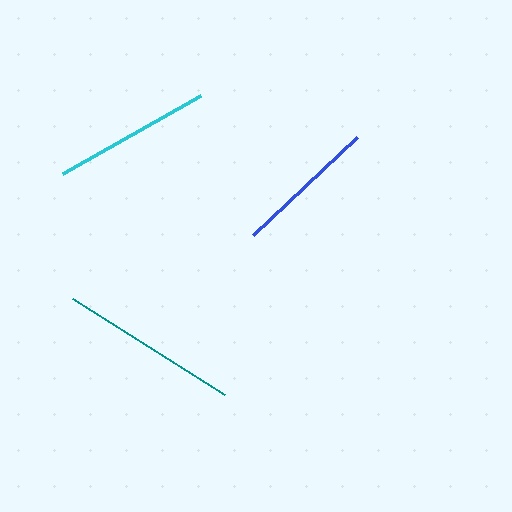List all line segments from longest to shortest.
From longest to shortest: teal, cyan, blue.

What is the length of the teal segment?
The teal segment is approximately 180 pixels long.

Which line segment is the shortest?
The blue line is the shortest at approximately 143 pixels.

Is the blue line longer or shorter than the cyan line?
The cyan line is longer than the blue line.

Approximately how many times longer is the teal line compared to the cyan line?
The teal line is approximately 1.1 times the length of the cyan line.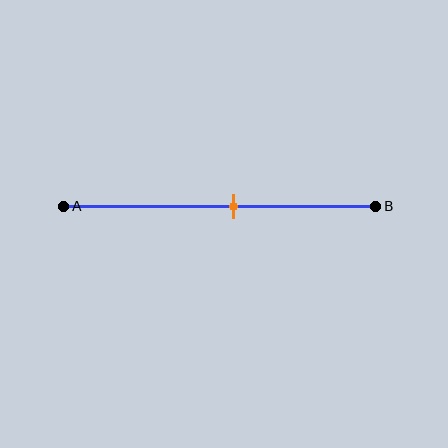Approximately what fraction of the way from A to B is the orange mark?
The orange mark is approximately 55% of the way from A to B.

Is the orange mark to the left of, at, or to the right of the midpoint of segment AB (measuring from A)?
The orange mark is to the right of the midpoint of segment AB.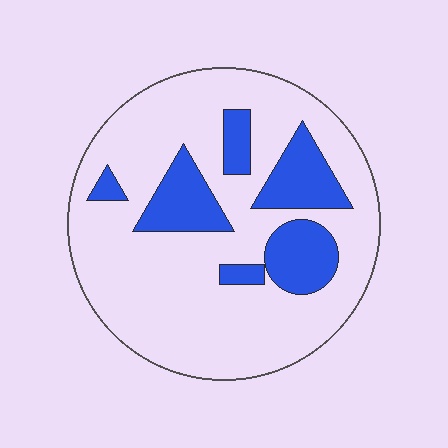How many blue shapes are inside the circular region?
6.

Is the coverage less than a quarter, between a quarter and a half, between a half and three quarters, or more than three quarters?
Less than a quarter.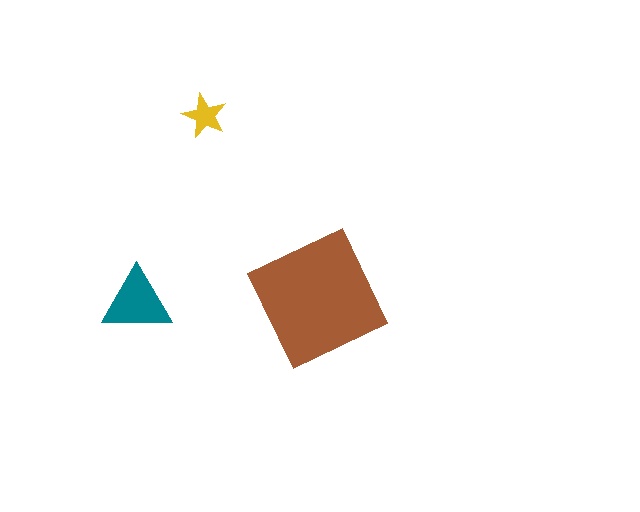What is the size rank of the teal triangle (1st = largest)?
2nd.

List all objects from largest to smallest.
The brown square, the teal triangle, the yellow star.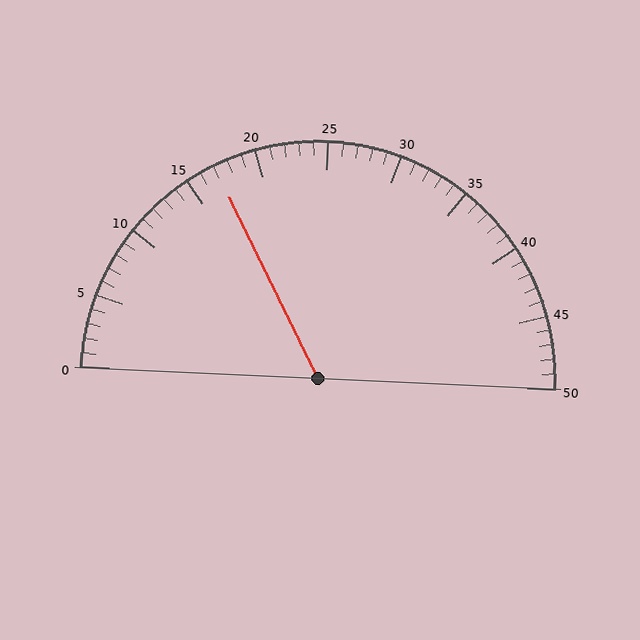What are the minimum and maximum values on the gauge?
The gauge ranges from 0 to 50.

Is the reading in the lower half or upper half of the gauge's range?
The reading is in the lower half of the range (0 to 50).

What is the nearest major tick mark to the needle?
The nearest major tick mark is 15.